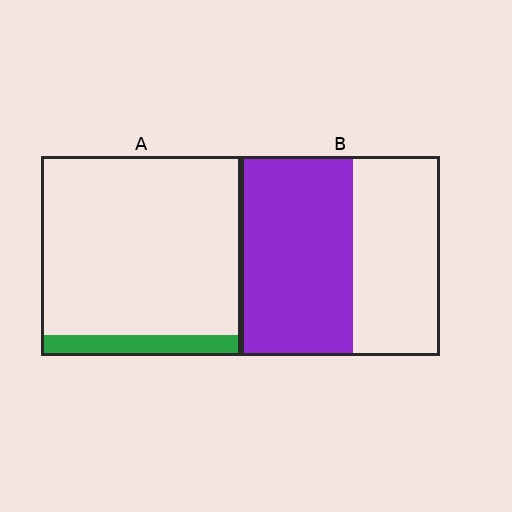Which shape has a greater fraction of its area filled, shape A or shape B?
Shape B.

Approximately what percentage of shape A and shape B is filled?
A is approximately 10% and B is approximately 55%.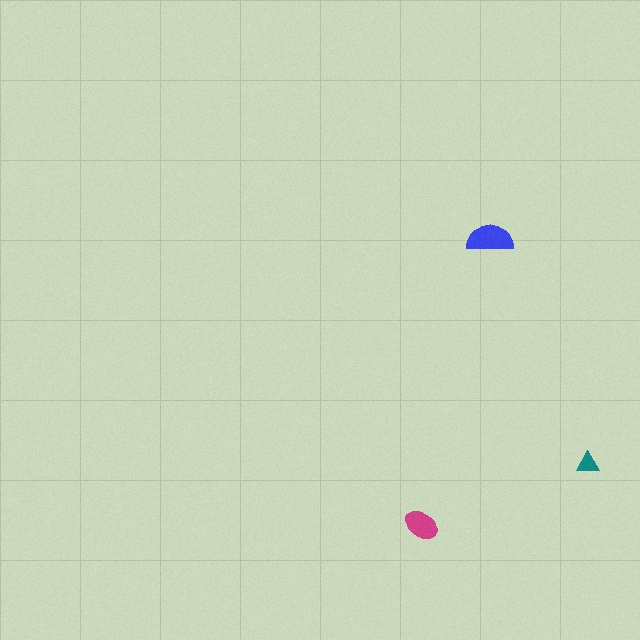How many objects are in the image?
There are 3 objects in the image.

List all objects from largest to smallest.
The blue semicircle, the magenta ellipse, the teal triangle.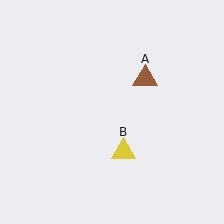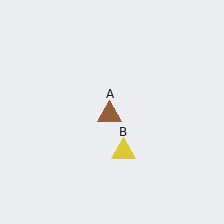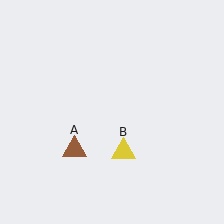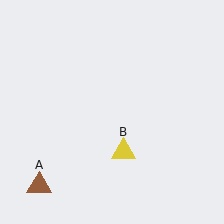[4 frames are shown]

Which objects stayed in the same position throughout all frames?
Yellow triangle (object B) remained stationary.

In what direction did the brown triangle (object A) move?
The brown triangle (object A) moved down and to the left.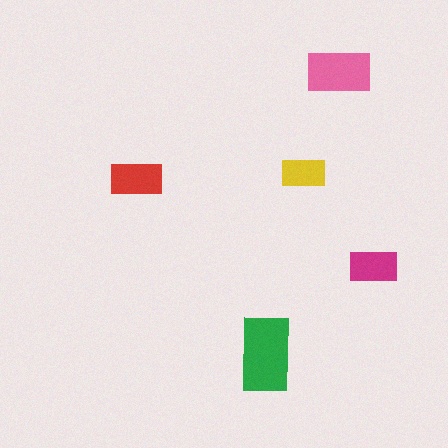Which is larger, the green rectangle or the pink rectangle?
The green one.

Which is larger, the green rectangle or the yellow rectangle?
The green one.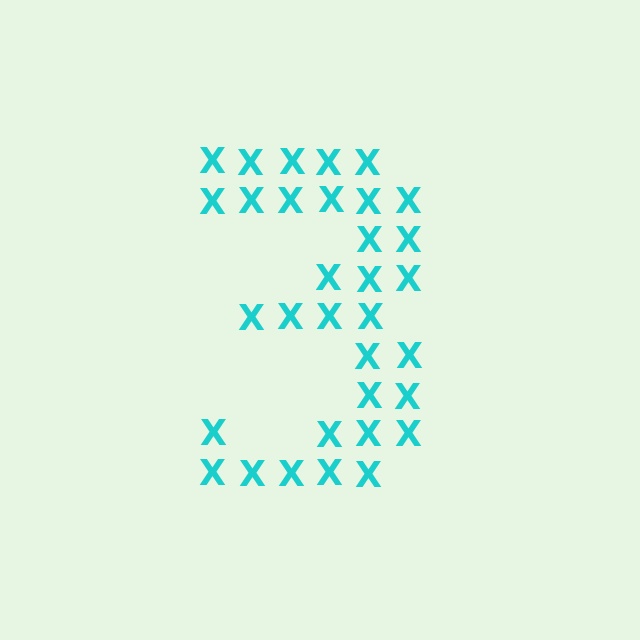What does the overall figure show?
The overall figure shows the digit 3.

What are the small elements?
The small elements are letter X's.